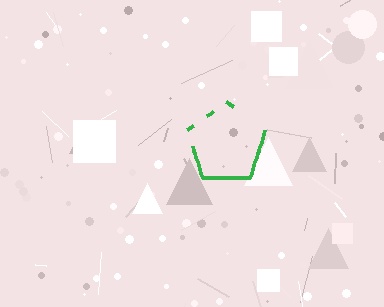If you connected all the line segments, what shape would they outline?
They would outline a pentagon.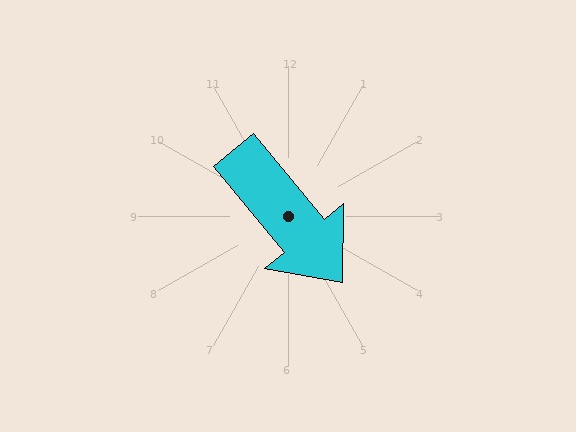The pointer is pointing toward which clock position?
Roughly 5 o'clock.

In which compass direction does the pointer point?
Southeast.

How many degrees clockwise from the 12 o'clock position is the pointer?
Approximately 141 degrees.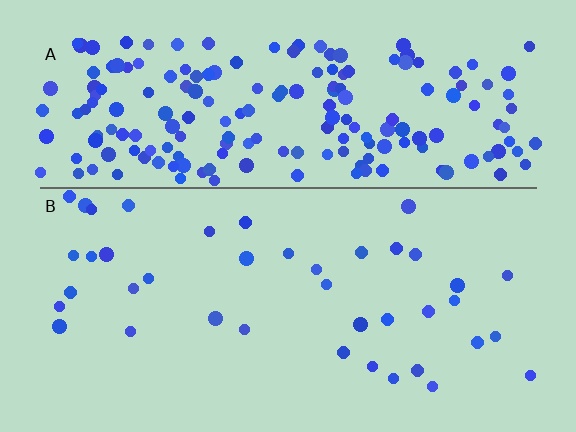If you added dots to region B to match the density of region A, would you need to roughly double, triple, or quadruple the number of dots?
Approximately quadruple.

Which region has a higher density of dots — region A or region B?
A (the top).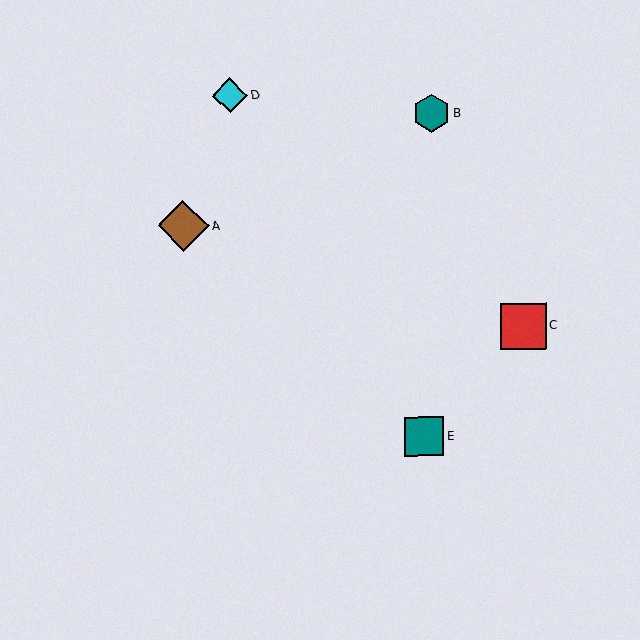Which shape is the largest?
The brown diamond (labeled A) is the largest.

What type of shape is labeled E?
Shape E is a teal square.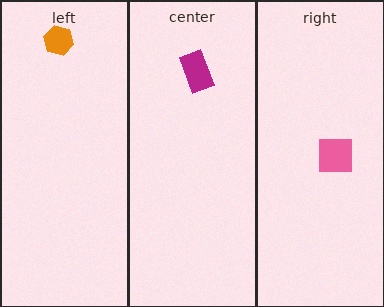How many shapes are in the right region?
1.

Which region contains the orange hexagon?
The left region.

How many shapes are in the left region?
1.